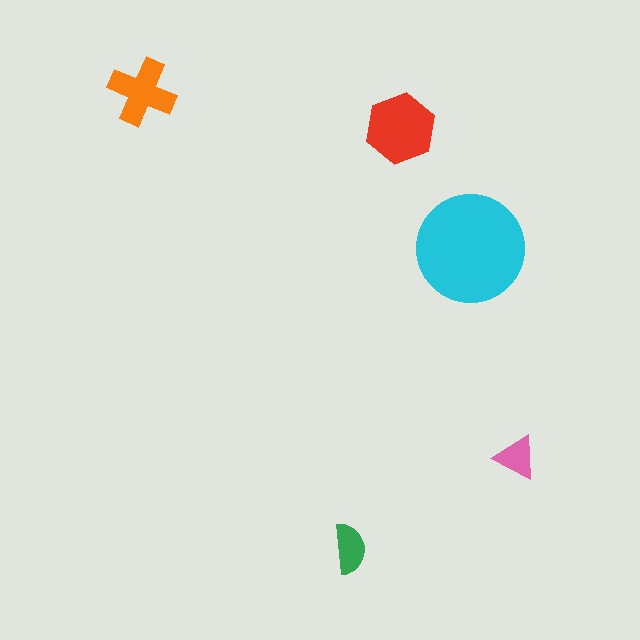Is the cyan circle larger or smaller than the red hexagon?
Larger.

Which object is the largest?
The cyan circle.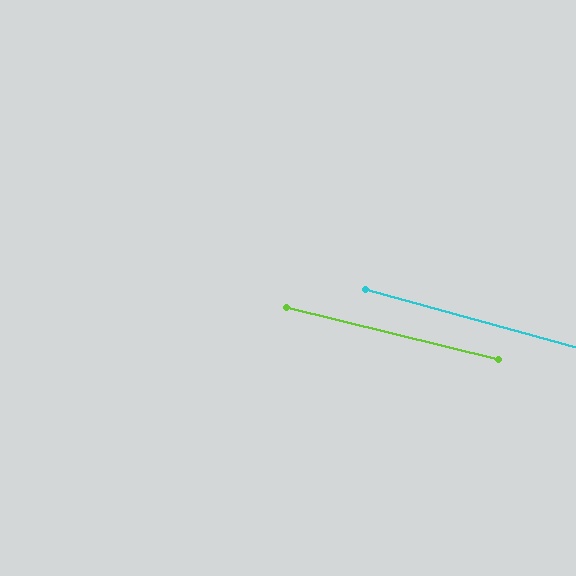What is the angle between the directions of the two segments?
Approximately 2 degrees.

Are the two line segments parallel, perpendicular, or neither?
Parallel — their directions differ by only 1.8°.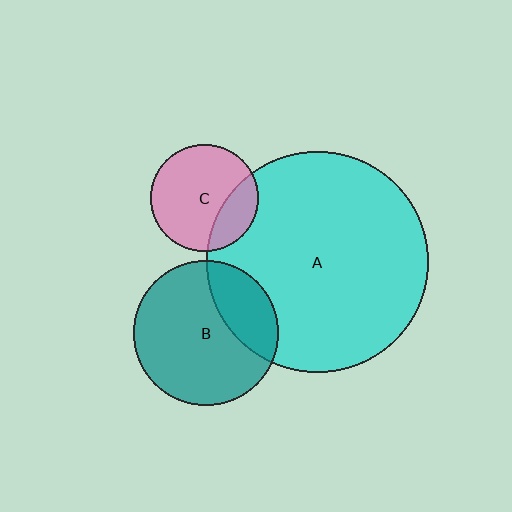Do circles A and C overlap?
Yes.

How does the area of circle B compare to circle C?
Approximately 1.8 times.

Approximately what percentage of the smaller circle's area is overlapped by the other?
Approximately 25%.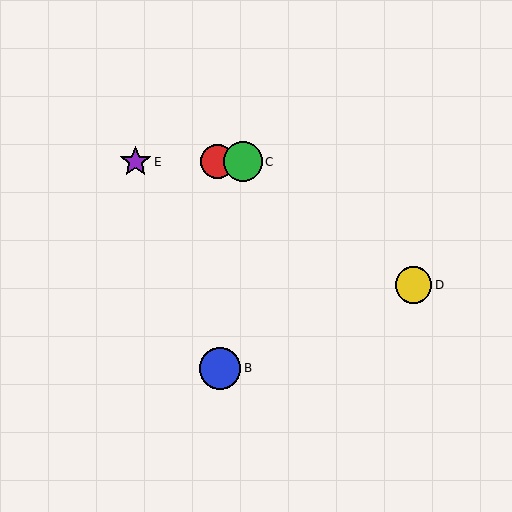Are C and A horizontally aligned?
Yes, both are at y≈162.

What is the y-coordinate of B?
Object B is at y≈368.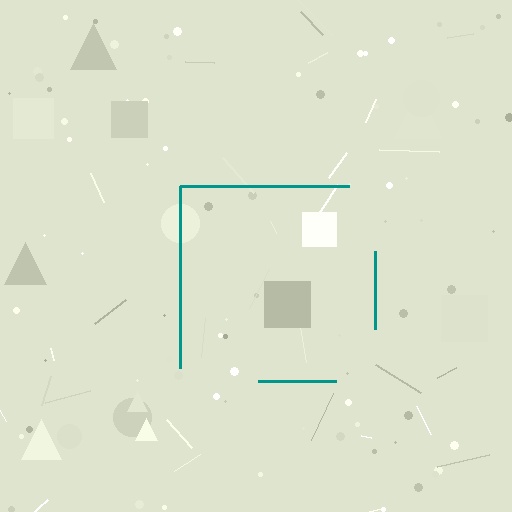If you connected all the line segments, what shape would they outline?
They would outline a square.